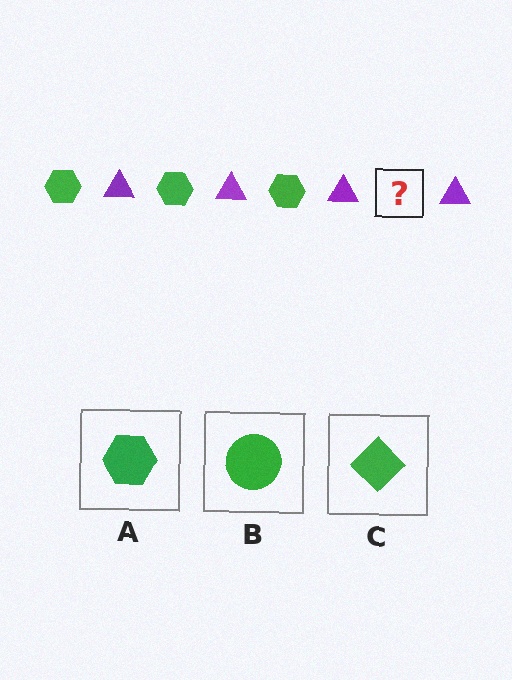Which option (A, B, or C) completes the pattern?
A.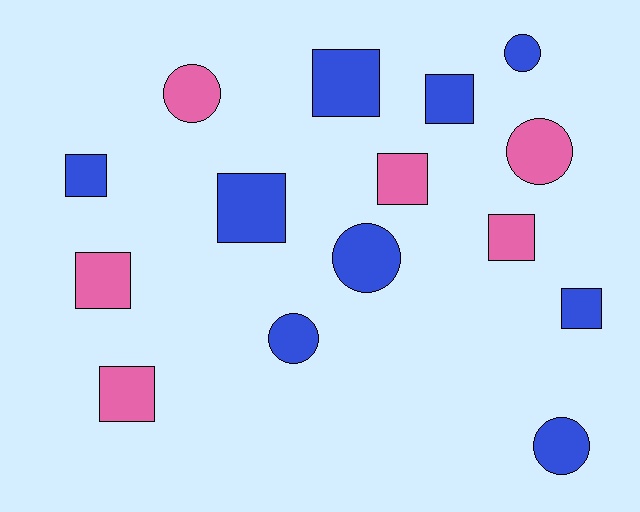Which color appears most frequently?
Blue, with 9 objects.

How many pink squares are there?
There are 4 pink squares.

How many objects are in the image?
There are 15 objects.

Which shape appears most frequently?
Square, with 9 objects.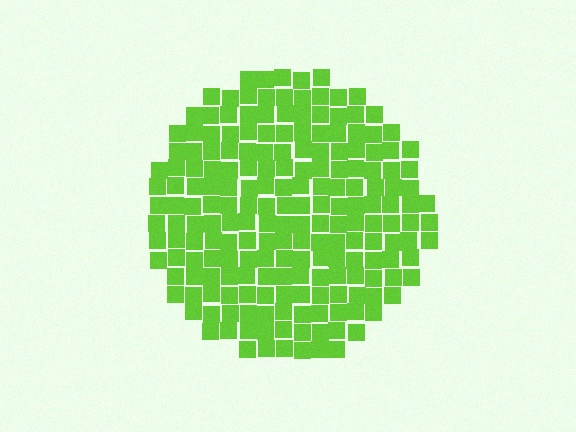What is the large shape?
The large shape is a circle.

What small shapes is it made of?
It is made of small squares.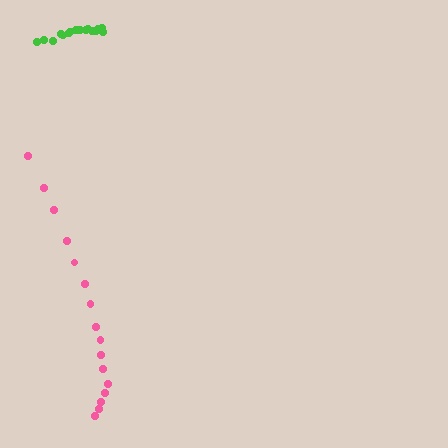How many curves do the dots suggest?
There are 2 distinct paths.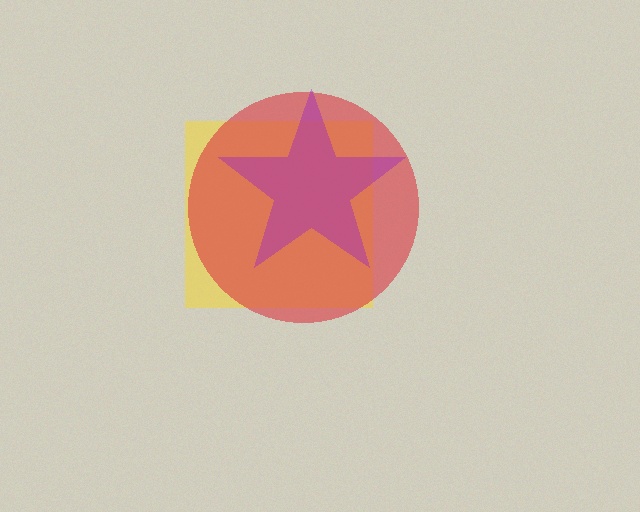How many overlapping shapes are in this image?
There are 3 overlapping shapes in the image.